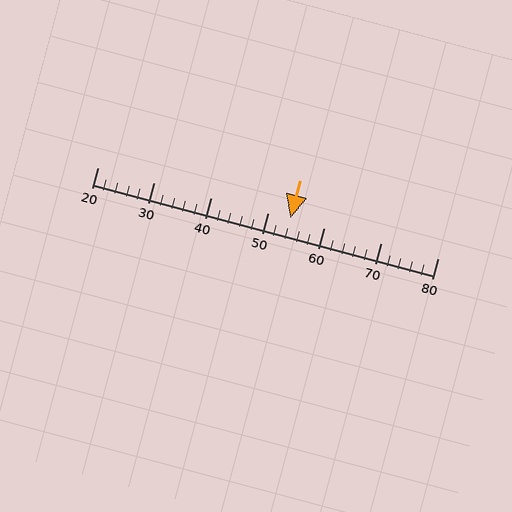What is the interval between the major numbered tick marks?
The major tick marks are spaced 10 units apart.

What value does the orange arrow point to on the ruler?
The orange arrow points to approximately 54.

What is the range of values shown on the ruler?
The ruler shows values from 20 to 80.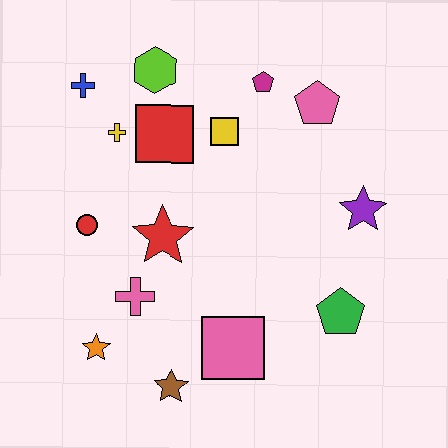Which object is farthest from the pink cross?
The pink pentagon is farthest from the pink cross.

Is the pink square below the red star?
Yes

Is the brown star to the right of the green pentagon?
No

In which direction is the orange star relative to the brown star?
The orange star is to the left of the brown star.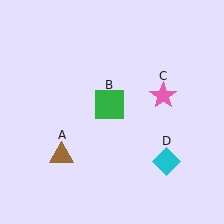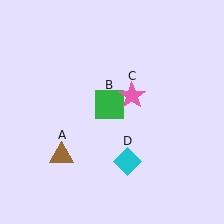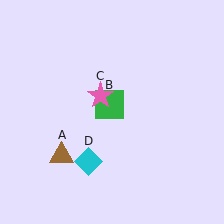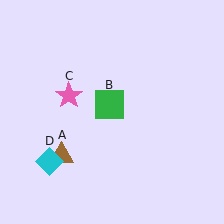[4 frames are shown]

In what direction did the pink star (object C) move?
The pink star (object C) moved left.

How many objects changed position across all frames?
2 objects changed position: pink star (object C), cyan diamond (object D).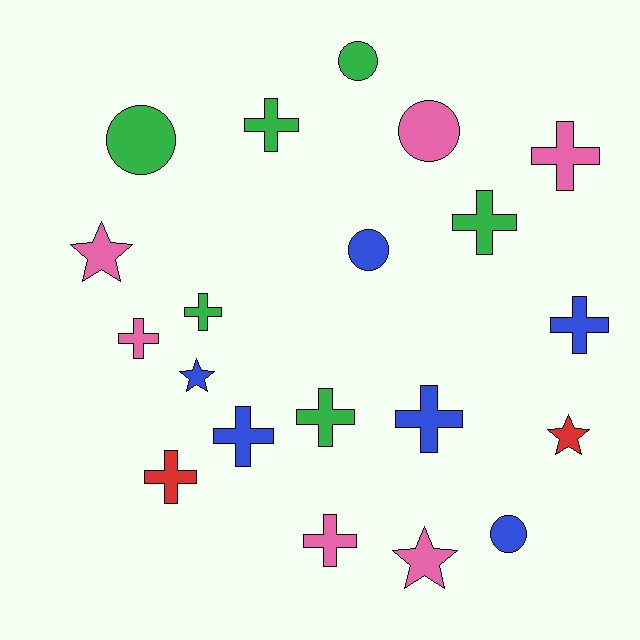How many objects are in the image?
There are 20 objects.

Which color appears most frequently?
Blue, with 6 objects.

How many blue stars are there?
There is 1 blue star.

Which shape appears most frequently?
Cross, with 11 objects.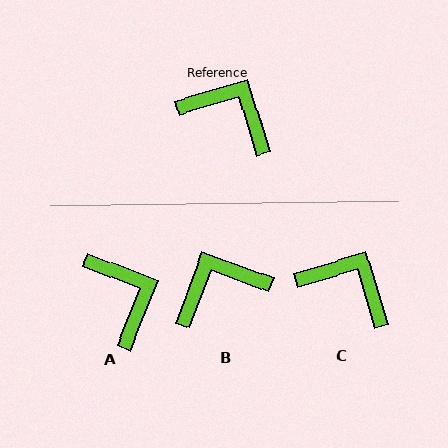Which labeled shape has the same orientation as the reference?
C.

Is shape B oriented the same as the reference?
No, it is off by about 53 degrees.